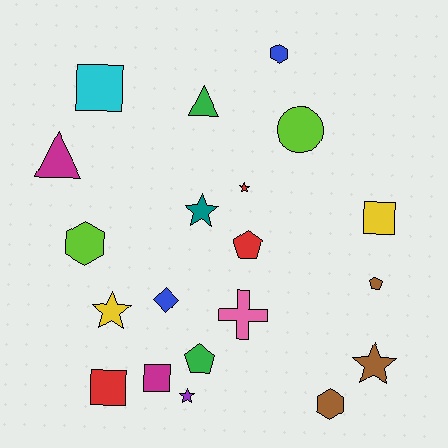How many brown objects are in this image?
There are 3 brown objects.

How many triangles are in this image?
There are 2 triangles.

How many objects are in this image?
There are 20 objects.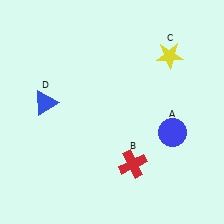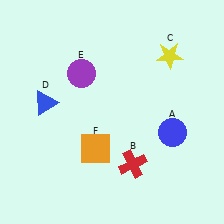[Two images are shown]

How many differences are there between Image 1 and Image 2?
There are 2 differences between the two images.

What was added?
A purple circle (E), an orange square (F) were added in Image 2.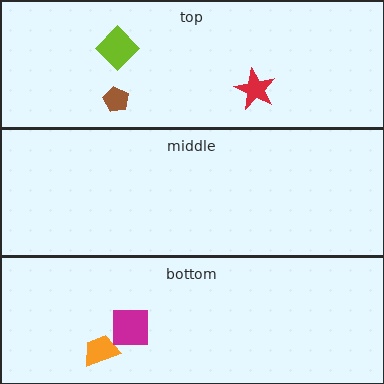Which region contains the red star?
The top region.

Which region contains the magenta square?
The bottom region.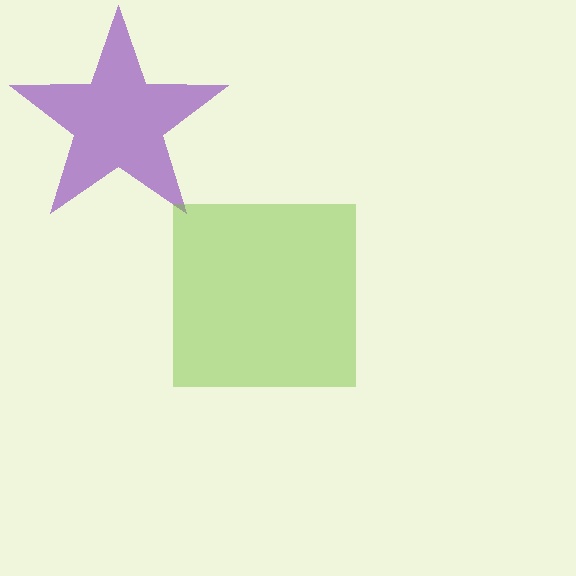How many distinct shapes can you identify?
There are 2 distinct shapes: a purple star, a lime square.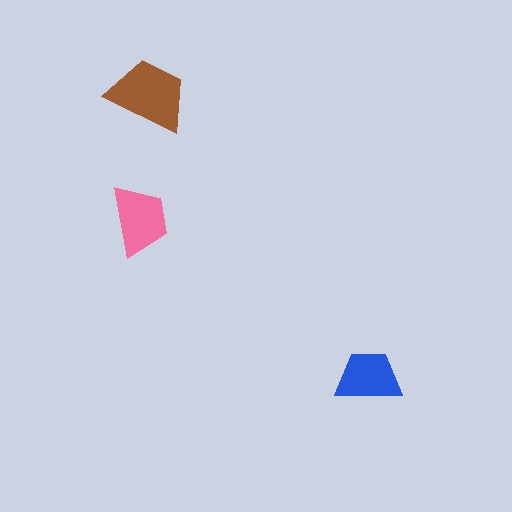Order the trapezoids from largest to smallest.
the brown one, the pink one, the blue one.